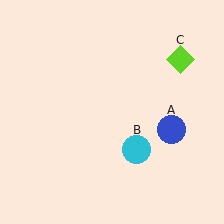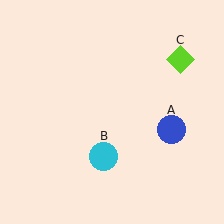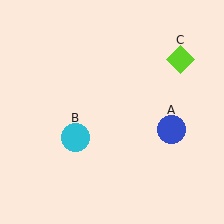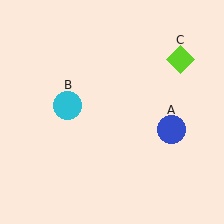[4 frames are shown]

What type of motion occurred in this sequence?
The cyan circle (object B) rotated clockwise around the center of the scene.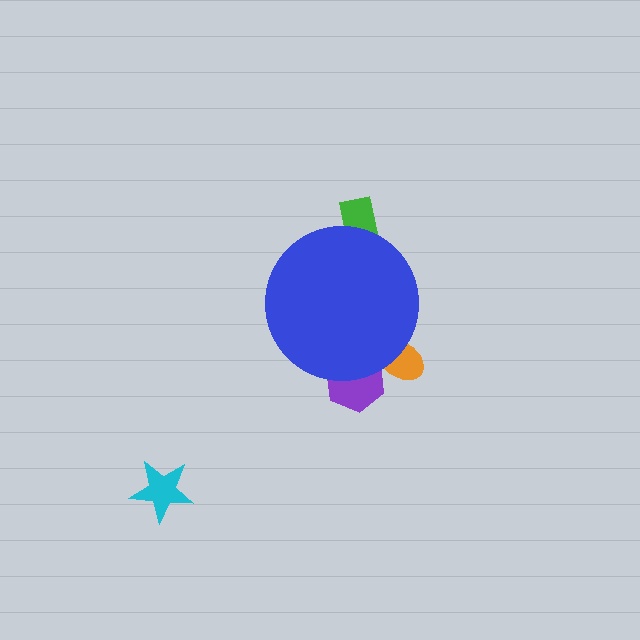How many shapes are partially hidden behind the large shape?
3 shapes are partially hidden.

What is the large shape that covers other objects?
A blue circle.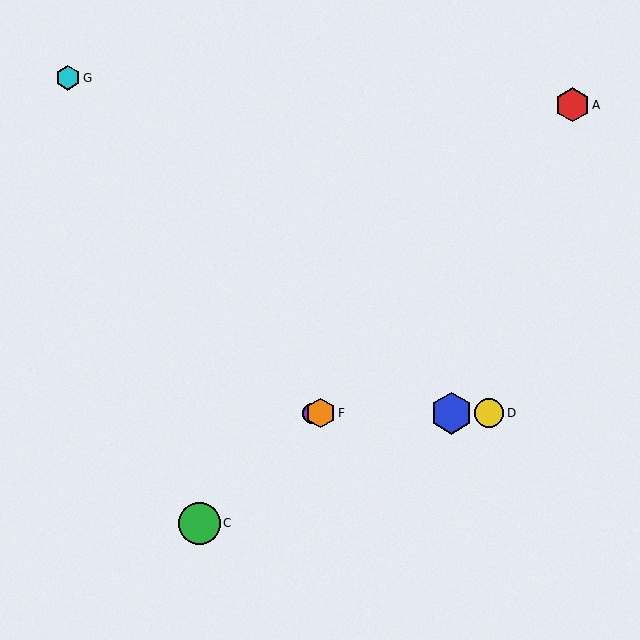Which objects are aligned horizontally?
Objects B, D, E, F are aligned horizontally.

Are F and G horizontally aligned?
No, F is at y≈413 and G is at y≈78.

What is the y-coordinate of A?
Object A is at y≈105.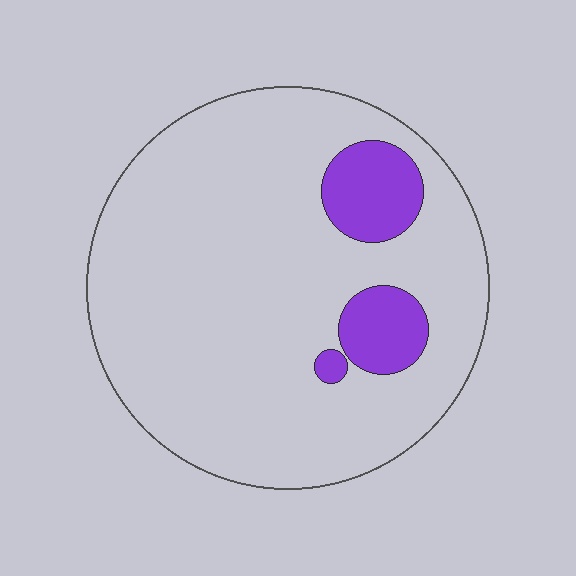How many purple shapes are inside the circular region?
3.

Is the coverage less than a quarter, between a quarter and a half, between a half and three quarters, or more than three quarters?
Less than a quarter.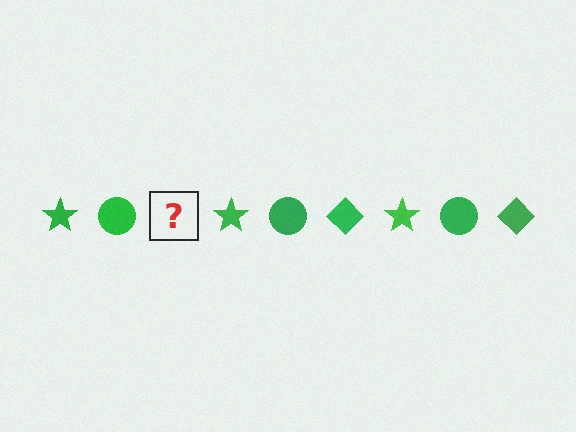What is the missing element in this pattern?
The missing element is a green diamond.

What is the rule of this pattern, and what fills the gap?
The rule is that the pattern cycles through star, circle, diamond shapes in green. The gap should be filled with a green diamond.